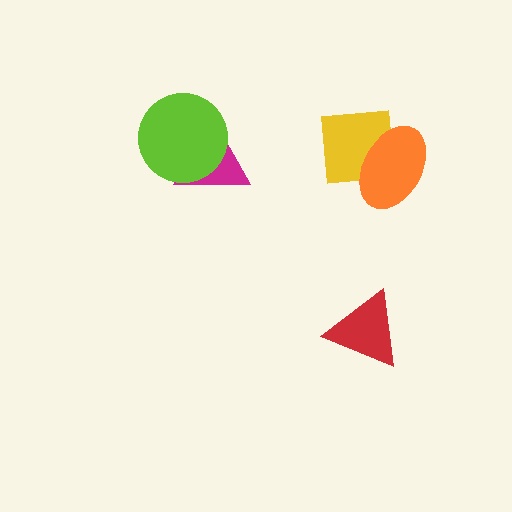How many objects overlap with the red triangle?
0 objects overlap with the red triangle.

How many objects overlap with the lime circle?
1 object overlaps with the lime circle.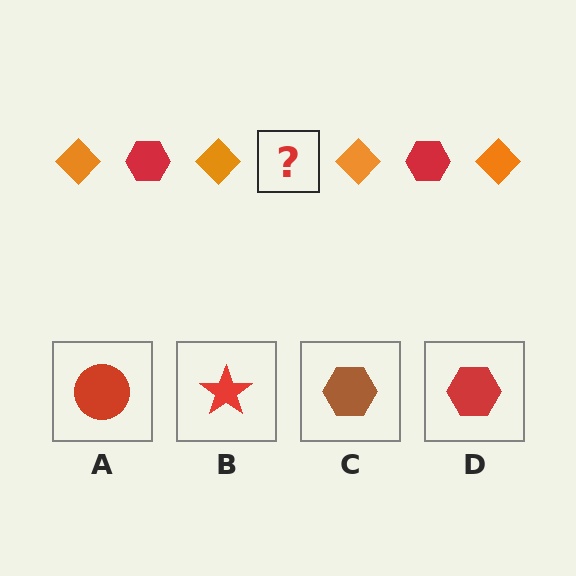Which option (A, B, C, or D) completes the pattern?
D.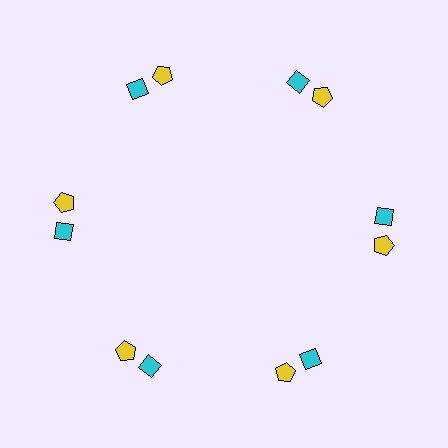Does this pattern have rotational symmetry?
Yes, this pattern has 6-fold rotational symmetry. It looks the same after rotating 60 degrees around the center.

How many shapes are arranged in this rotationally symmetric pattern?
There are 12 shapes, arranged in 6 groups of 2.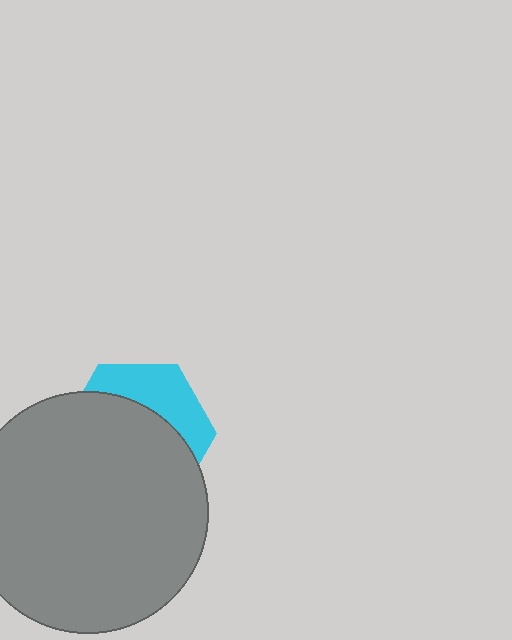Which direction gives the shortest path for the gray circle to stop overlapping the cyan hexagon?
Moving down gives the shortest separation.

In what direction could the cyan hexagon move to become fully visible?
The cyan hexagon could move up. That would shift it out from behind the gray circle entirely.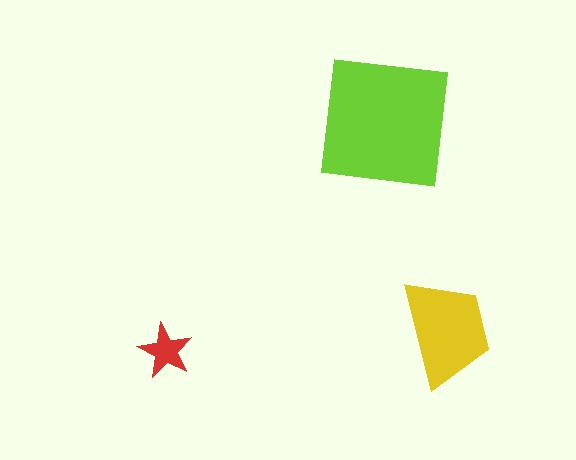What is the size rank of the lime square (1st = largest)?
1st.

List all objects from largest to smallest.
The lime square, the yellow trapezoid, the red star.